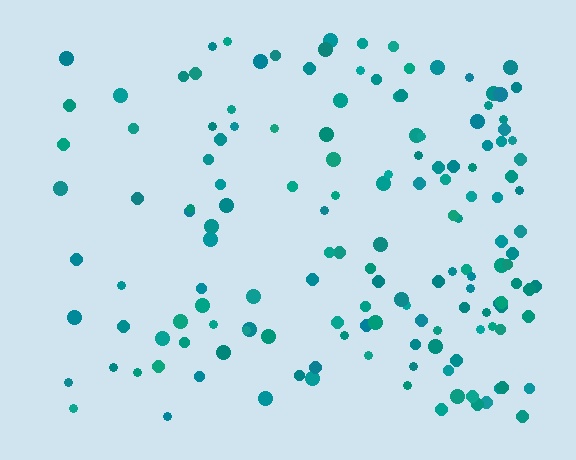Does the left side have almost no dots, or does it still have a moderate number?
Still a moderate number, just noticeably fewer than the right.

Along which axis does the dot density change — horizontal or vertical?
Horizontal.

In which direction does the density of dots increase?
From left to right, with the right side densest.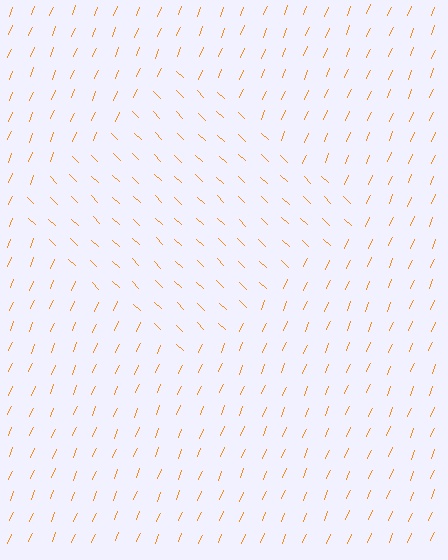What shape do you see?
I see a diamond.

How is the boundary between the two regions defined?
The boundary is defined purely by a change in line orientation (approximately 69 degrees difference). All lines are the same color and thickness.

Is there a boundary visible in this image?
Yes, there is a texture boundary formed by a change in line orientation.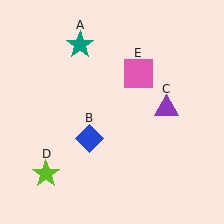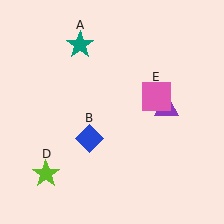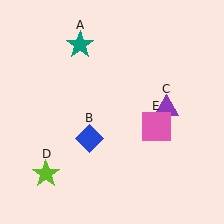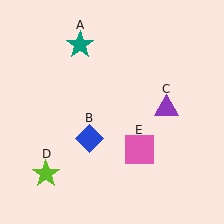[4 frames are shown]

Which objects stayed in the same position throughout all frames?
Teal star (object A) and blue diamond (object B) and purple triangle (object C) and lime star (object D) remained stationary.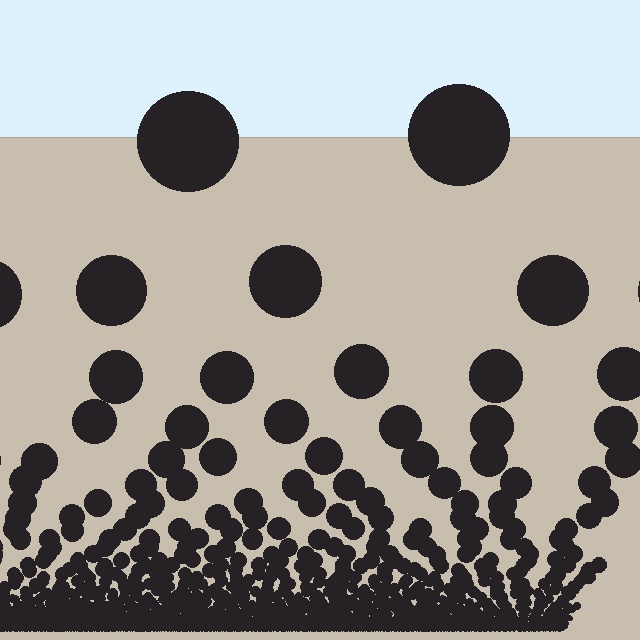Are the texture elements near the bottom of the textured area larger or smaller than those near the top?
Smaller. The gradient is inverted — elements near the bottom are smaller and denser.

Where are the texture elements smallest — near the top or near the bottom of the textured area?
Near the bottom.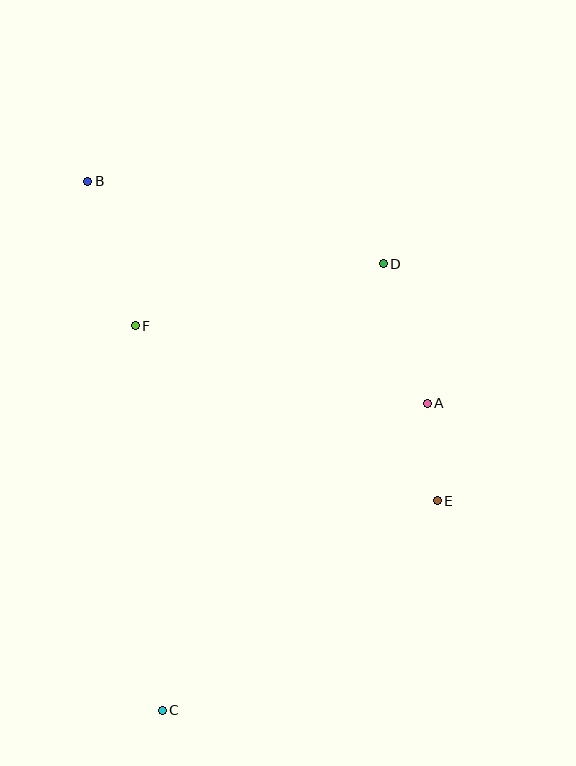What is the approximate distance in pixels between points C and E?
The distance between C and E is approximately 346 pixels.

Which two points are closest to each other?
Points A and E are closest to each other.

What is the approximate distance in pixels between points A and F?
The distance between A and F is approximately 302 pixels.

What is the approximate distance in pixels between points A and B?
The distance between A and B is approximately 406 pixels.